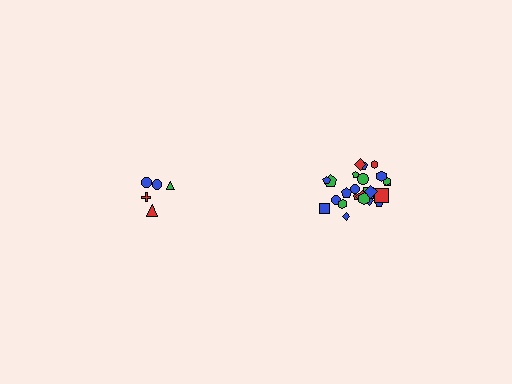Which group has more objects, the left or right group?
The right group.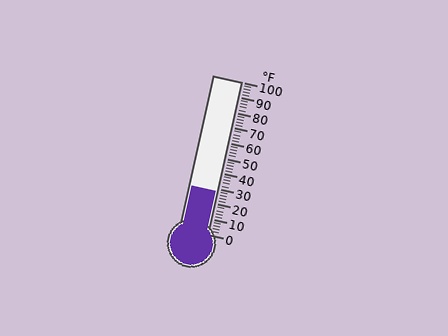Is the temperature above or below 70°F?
The temperature is below 70°F.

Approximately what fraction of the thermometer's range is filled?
The thermometer is filled to approximately 30% of its range.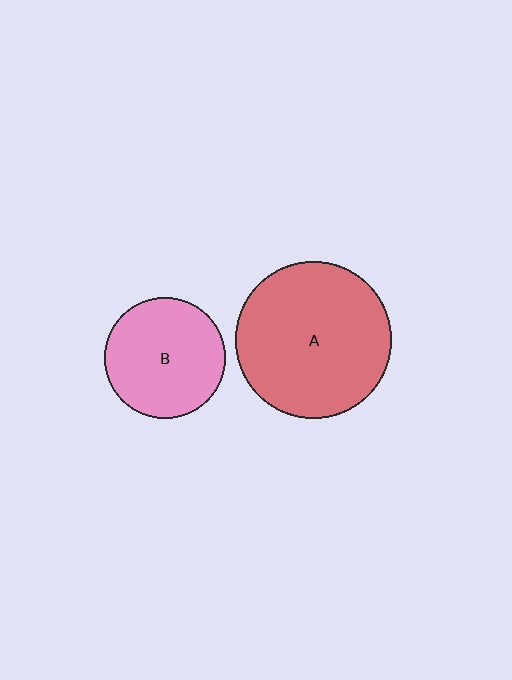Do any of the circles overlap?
No, none of the circles overlap.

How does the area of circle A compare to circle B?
Approximately 1.7 times.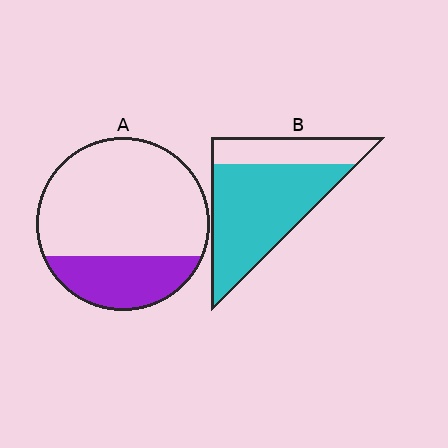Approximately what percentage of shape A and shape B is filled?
A is approximately 25% and B is approximately 70%.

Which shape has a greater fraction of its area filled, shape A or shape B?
Shape B.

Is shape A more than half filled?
No.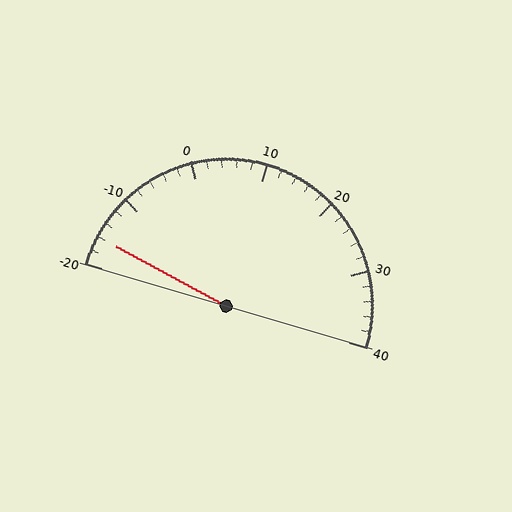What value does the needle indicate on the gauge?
The needle indicates approximately -16.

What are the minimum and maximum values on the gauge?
The gauge ranges from -20 to 40.